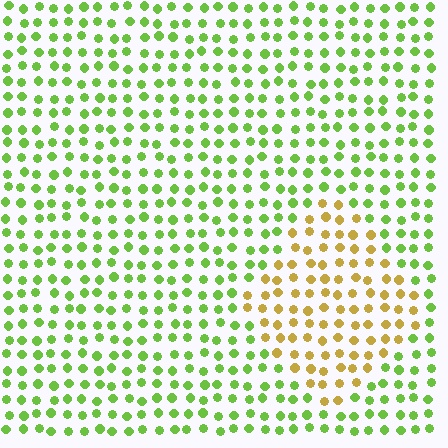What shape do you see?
I see a diamond.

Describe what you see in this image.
The image is filled with small lime elements in a uniform arrangement. A diamond-shaped region is visible where the elements are tinted to a slightly different hue, forming a subtle color boundary.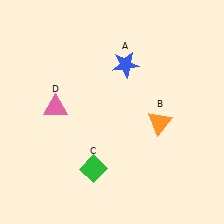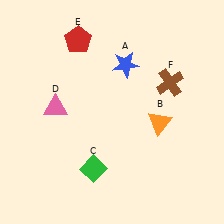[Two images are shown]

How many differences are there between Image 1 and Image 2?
There are 2 differences between the two images.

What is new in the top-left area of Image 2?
A red pentagon (E) was added in the top-left area of Image 2.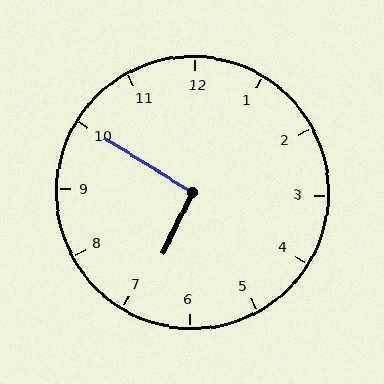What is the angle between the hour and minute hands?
Approximately 95 degrees.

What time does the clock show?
6:50.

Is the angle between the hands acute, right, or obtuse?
It is right.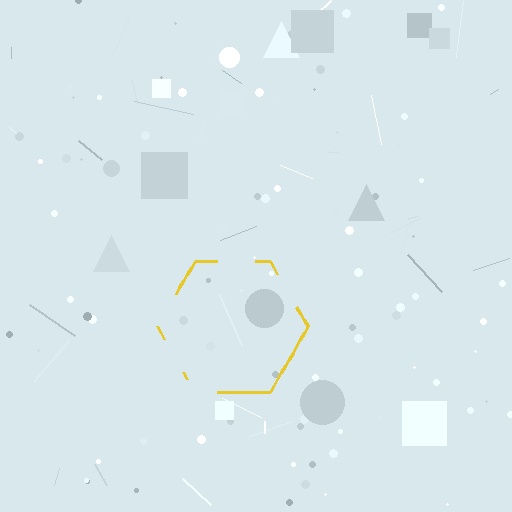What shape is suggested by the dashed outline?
The dashed outline suggests a hexagon.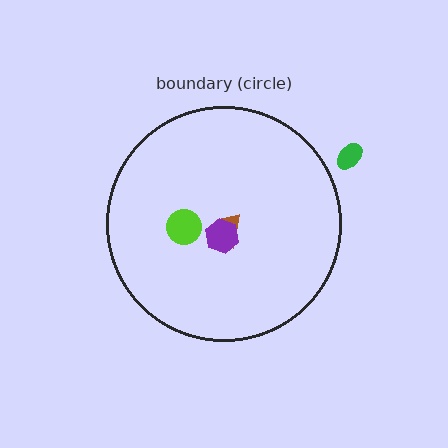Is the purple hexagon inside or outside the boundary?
Inside.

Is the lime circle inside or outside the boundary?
Inside.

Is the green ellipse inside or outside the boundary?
Outside.